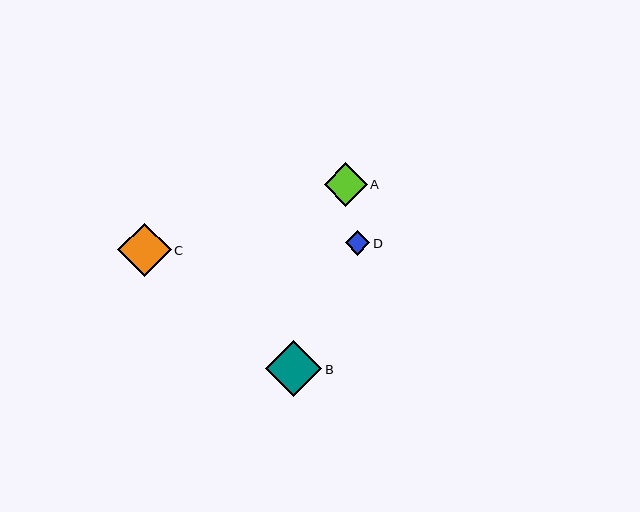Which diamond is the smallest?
Diamond D is the smallest with a size of approximately 25 pixels.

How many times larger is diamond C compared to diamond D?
Diamond C is approximately 2.2 times the size of diamond D.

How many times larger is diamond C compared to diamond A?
Diamond C is approximately 1.2 times the size of diamond A.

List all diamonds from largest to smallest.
From largest to smallest: B, C, A, D.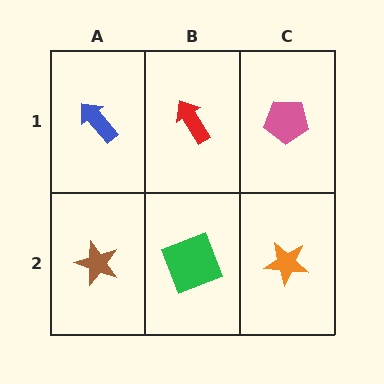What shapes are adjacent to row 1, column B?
A green square (row 2, column B), a blue arrow (row 1, column A), a pink pentagon (row 1, column C).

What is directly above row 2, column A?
A blue arrow.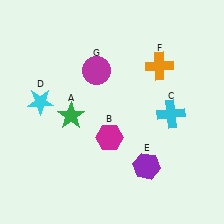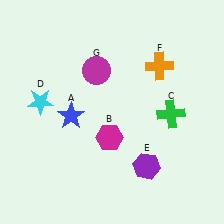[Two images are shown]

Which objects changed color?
A changed from green to blue. C changed from cyan to green.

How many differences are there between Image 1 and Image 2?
There are 2 differences between the two images.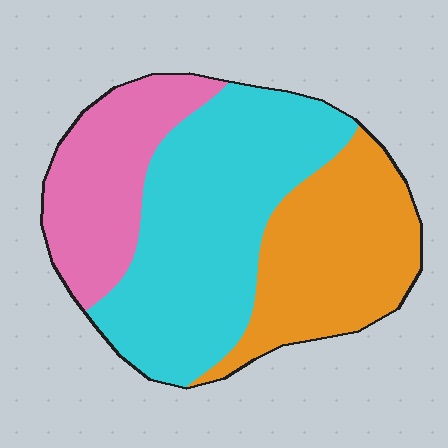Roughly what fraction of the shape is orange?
Orange covers about 30% of the shape.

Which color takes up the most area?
Cyan, at roughly 45%.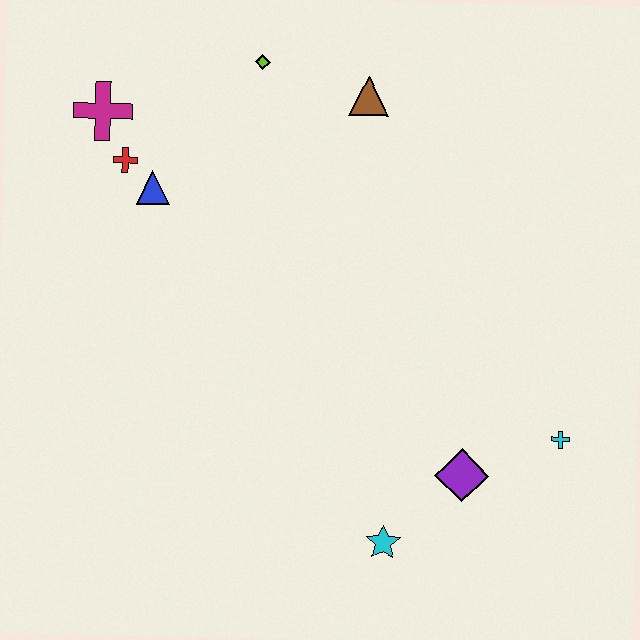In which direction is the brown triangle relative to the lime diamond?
The brown triangle is to the right of the lime diamond.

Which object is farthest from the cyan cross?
The magenta cross is farthest from the cyan cross.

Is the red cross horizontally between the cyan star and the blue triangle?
No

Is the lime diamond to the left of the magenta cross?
No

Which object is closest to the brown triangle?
The lime diamond is closest to the brown triangle.